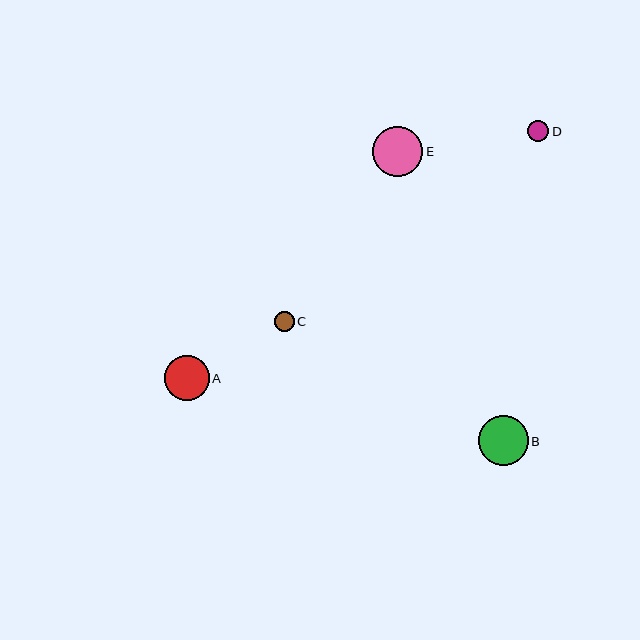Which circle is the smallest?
Circle C is the smallest with a size of approximately 20 pixels.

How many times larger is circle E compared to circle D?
Circle E is approximately 2.4 times the size of circle D.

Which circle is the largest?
Circle E is the largest with a size of approximately 51 pixels.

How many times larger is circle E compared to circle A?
Circle E is approximately 1.1 times the size of circle A.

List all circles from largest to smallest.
From largest to smallest: E, B, A, D, C.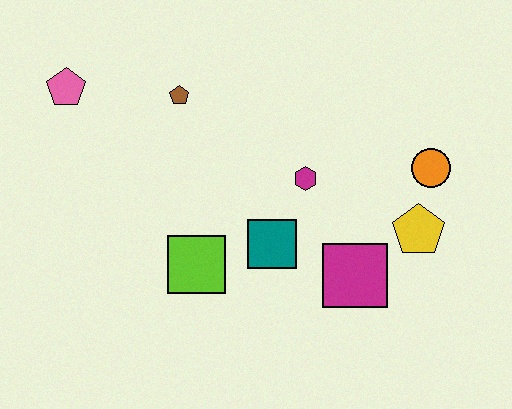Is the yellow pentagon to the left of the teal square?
No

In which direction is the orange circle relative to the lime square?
The orange circle is to the right of the lime square.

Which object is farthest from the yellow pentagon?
The pink pentagon is farthest from the yellow pentagon.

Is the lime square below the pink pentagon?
Yes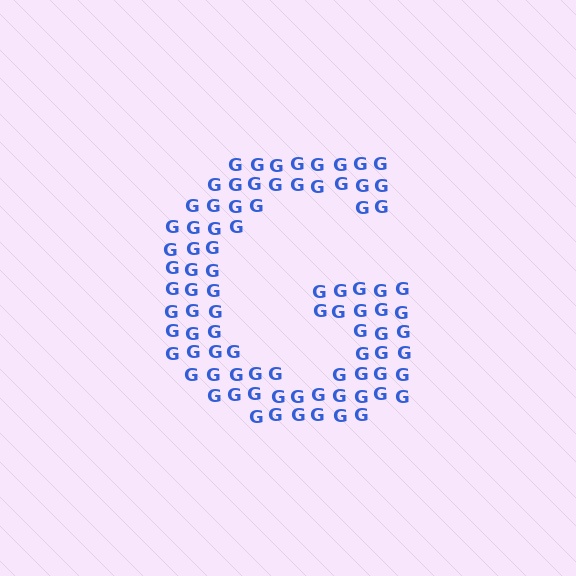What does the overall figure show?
The overall figure shows the letter G.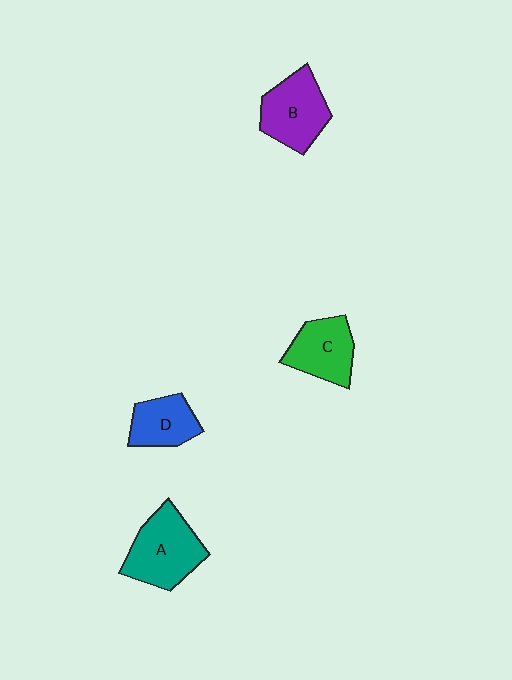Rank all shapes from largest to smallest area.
From largest to smallest: A (teal), B (purple), C (green), D (blue).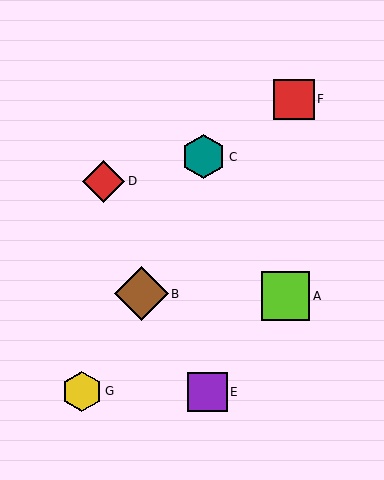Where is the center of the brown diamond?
The center of the brown diamond is at (141, 294).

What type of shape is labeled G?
Shape G is a yellow hexagon.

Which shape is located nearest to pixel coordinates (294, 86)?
The red square (labeled F) at (294, 99) is nearest to that location.